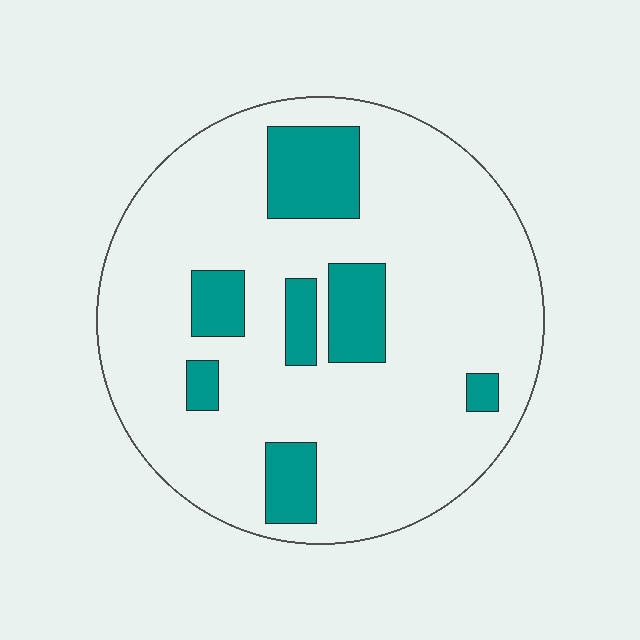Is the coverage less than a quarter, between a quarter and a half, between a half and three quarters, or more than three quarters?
Less than a quarter.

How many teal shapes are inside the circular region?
7.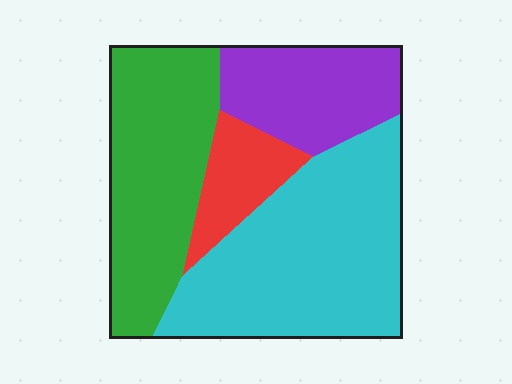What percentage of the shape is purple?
Purple takes up less than a quarter of the shape.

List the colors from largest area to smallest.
From largest to smallest: cyan, green, purple, red.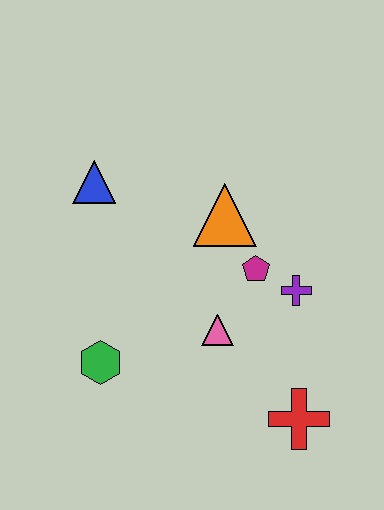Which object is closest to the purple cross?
The magenta pentagon is closest to the purple cross.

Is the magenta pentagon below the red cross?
No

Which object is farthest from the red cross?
The blue triangle is farthest from the red cross.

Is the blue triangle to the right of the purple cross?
No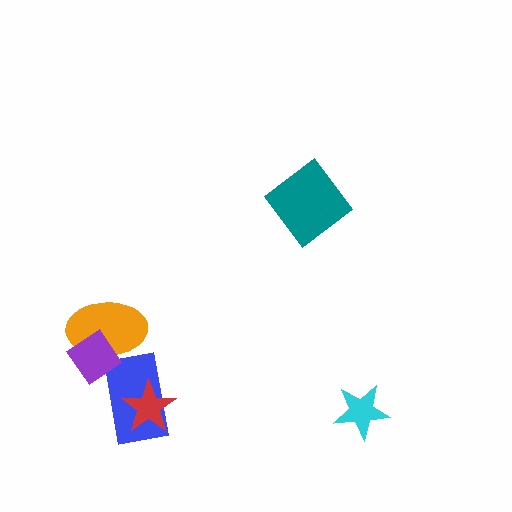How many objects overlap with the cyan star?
0 objects overlap with the cyan star.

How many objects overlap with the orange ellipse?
1 object overlaps with the orange ellipse.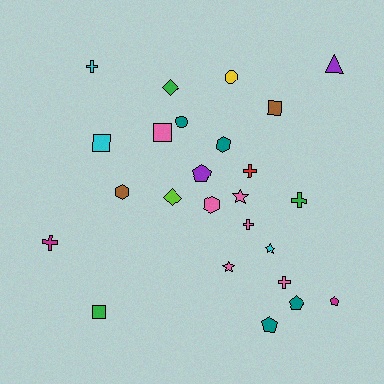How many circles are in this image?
There are 2 circles.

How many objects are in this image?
There are 25 objects.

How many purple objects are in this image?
There are 2 purple objects.